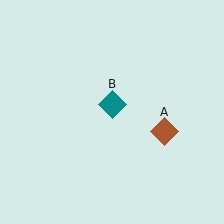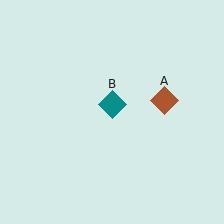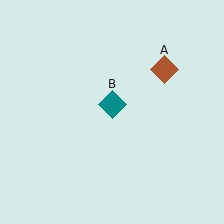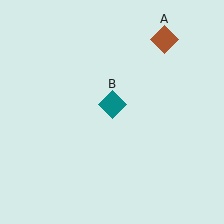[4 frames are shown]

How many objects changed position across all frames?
1 object changed position: brown diamond (object A).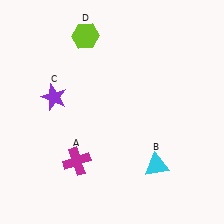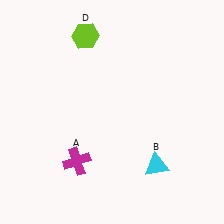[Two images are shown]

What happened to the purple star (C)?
The purple star (C) was removed in Image 2. It was in the top-left area of Image 1.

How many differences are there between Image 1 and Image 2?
There is 1 difference between the two images.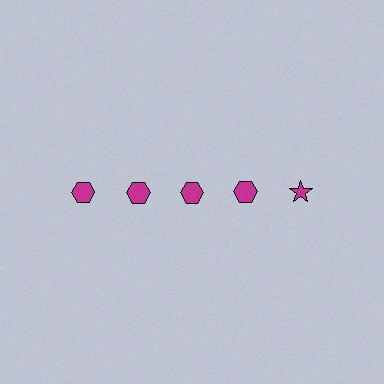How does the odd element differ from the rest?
It has a different shape: star instead of hexagon.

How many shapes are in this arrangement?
There are 5 shapes arranged in a grid pattern.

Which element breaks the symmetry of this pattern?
The magenta star in the top row, rightmost column breaks the symmetry. All other shapes are magenta hexagons.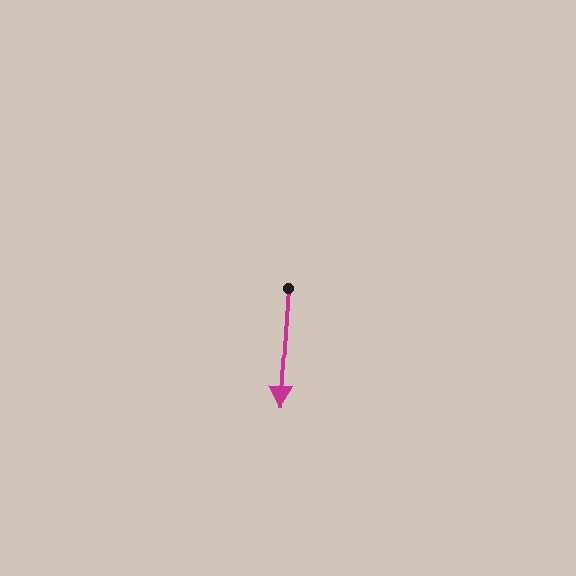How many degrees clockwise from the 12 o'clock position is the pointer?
Approximately 184 degrees.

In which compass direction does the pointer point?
South.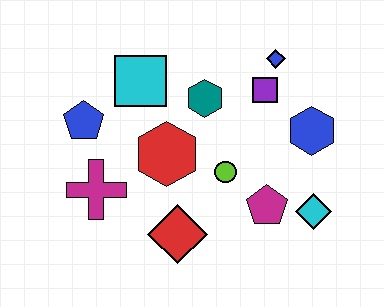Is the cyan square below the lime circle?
No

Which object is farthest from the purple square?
The magenta cross is farthest from the purple square.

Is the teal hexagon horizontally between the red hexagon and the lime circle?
Yes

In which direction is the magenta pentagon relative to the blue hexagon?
The magenta pentagon is below the blue hexagon.